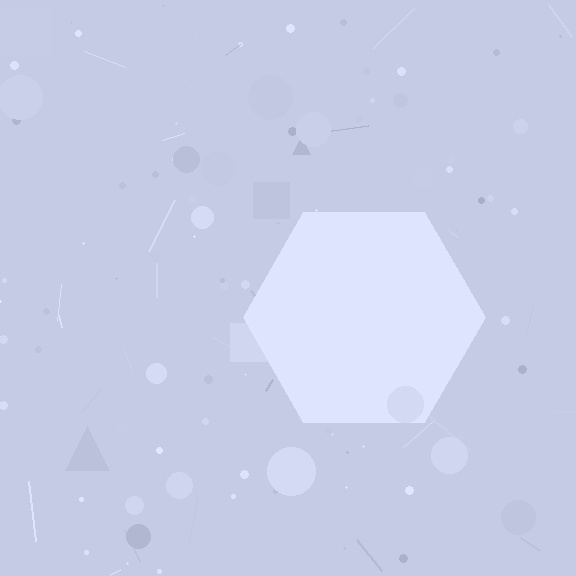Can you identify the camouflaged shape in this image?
The camouflaged shape is a hexagon.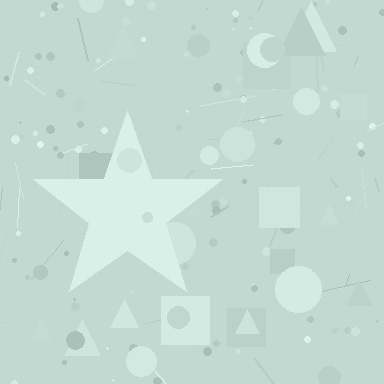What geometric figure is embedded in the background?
A star is embedded in the background.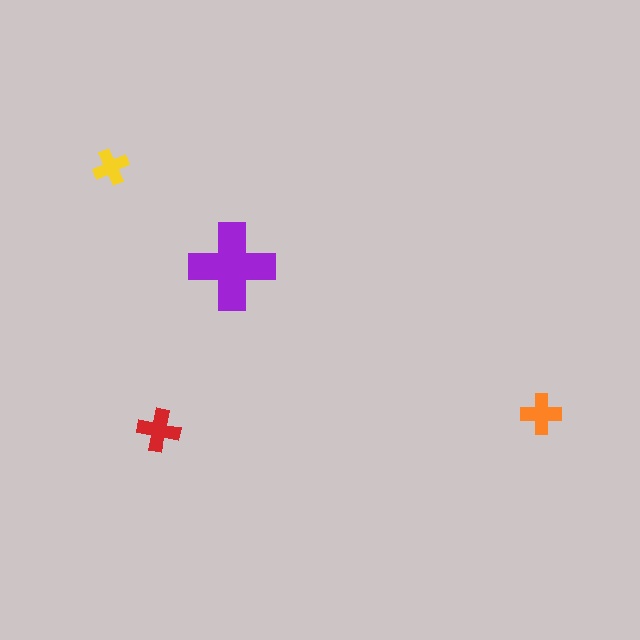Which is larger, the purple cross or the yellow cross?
The purple one.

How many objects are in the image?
There are 4 objects in the image.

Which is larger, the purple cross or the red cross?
The purple one.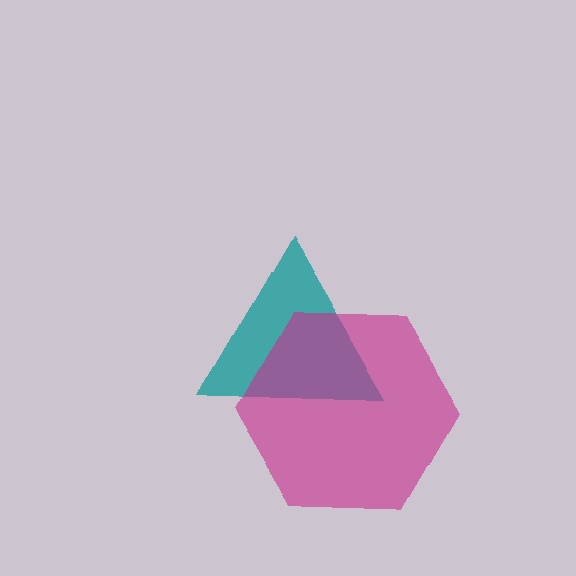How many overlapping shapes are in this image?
There are 2 overlapping shapes in the image.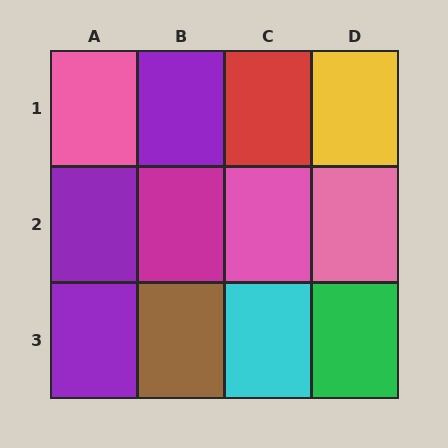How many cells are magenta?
1 cell is magenta.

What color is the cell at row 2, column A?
Purple.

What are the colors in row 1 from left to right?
Pink, purple, red, yellow.